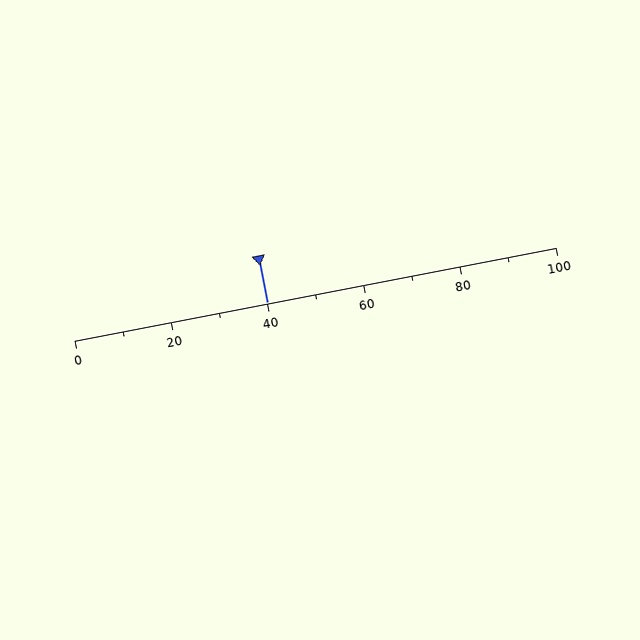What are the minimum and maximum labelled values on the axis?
The axis runs from 0 to 100.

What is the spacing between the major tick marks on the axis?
The major ticks are spaced 20 apart.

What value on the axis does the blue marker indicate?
The marker indicates approximately 40.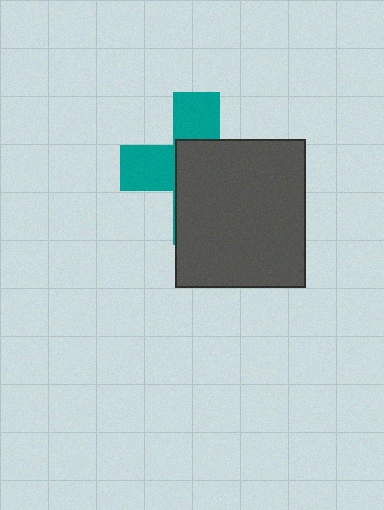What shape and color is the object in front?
The object in front is a dark gray rectangle.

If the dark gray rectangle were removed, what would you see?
You would see the complete teal cross.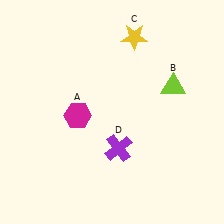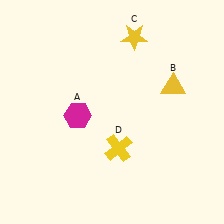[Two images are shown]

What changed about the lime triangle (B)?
In Image 1, B is lime. In Image 2, it changed to yellow.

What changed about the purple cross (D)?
In Image 1, D is purple. In Image 2, it changed to yellow.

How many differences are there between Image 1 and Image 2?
There are 2 differences between the two images.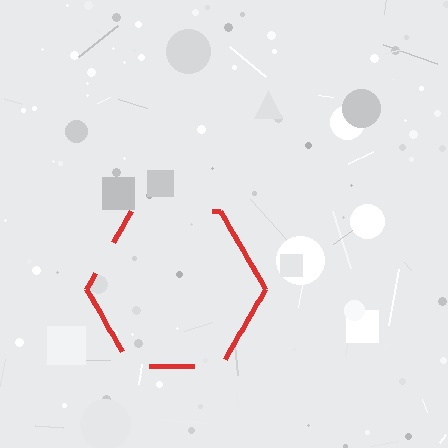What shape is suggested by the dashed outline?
The dashed outline suggests a hexagon.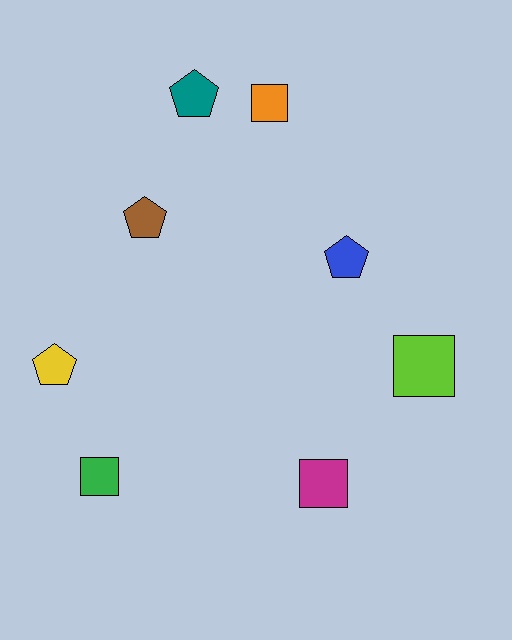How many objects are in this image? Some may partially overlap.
There are 8 objects.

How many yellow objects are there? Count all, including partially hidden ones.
There is 1 yellow object.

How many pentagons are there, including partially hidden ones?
There are 4 pentagons.